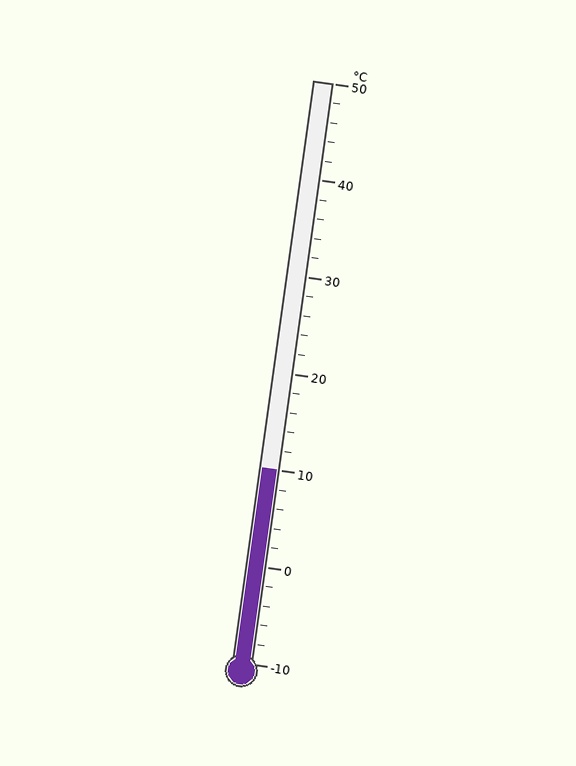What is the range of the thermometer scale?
The thermometer scale ranges from -10°C to 50°C.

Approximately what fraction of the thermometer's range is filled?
The thermometer is filled to approximately 35% of its range.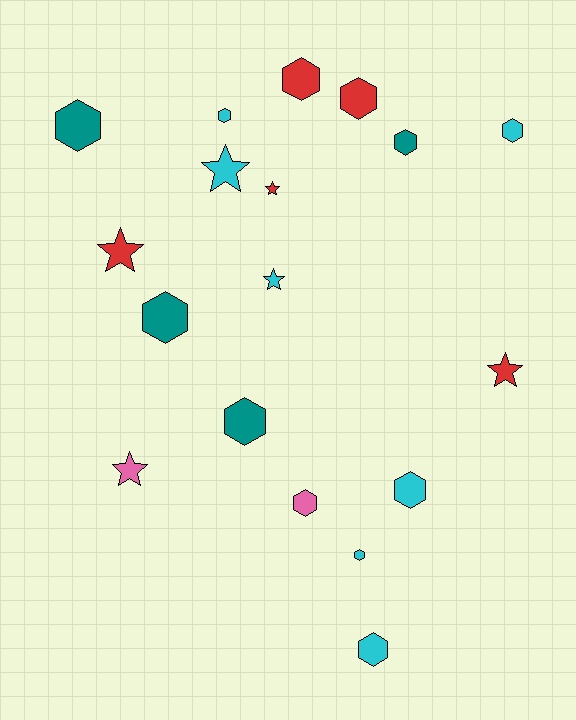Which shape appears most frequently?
Hexagon, with 12 objects.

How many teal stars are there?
There are no teal stars.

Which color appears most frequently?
Cyan, with 7 objects.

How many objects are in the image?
There are 18 objects.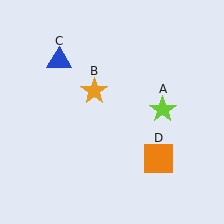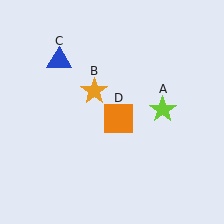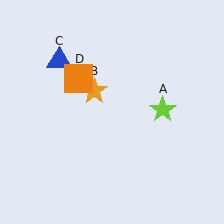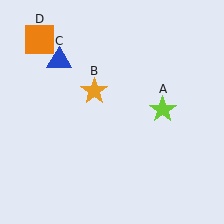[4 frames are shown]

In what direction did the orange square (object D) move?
The orange square (object D) moved up and to the left.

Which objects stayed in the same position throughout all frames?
Lime star (object A) and orange star (object B) and blue triangle (object C) remained stationary.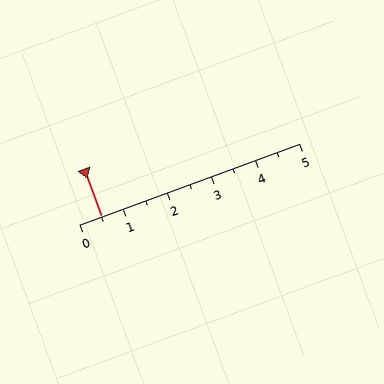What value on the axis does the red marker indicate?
The marker indicates approximately 0.5.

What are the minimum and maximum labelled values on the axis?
The axis runs from 0 to 5.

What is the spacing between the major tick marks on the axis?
The major ticks are spaced 1 apart.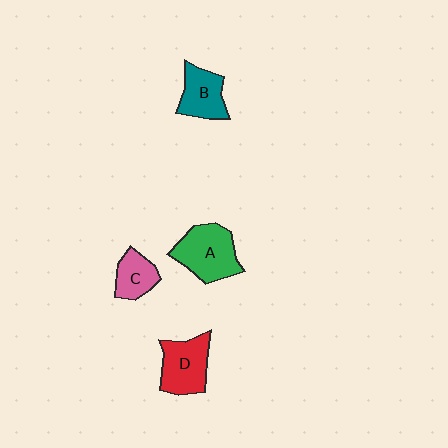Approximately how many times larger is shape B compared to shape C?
Approximately 1.2 times.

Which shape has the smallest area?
Shape C (pink).